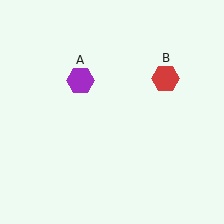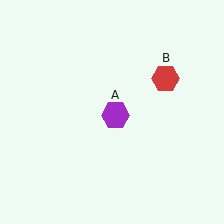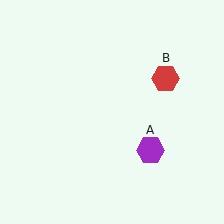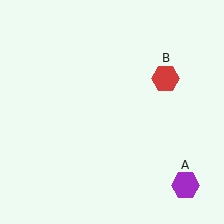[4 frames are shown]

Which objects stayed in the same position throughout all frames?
Red hexagon (object B) remained stationary.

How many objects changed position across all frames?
1 object changed position: purple hexagon (object A).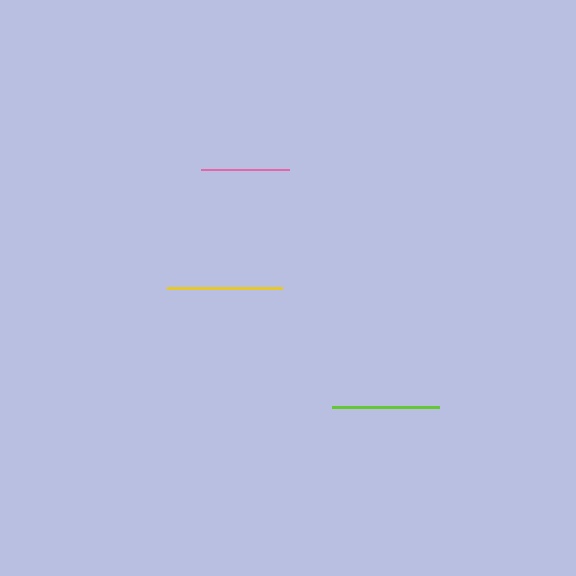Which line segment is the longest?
The yellow line is the longest at approximately 115 pixels.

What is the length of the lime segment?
The lime segment is approximately 107 pixels long.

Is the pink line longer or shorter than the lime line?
The lime line is longer than the pink line.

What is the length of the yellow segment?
The yellow segment is approximately 115 pixels long.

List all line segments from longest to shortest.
From longest to shortest: yellow, lime, pink.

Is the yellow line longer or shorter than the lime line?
The yellow line is longer than the lime line.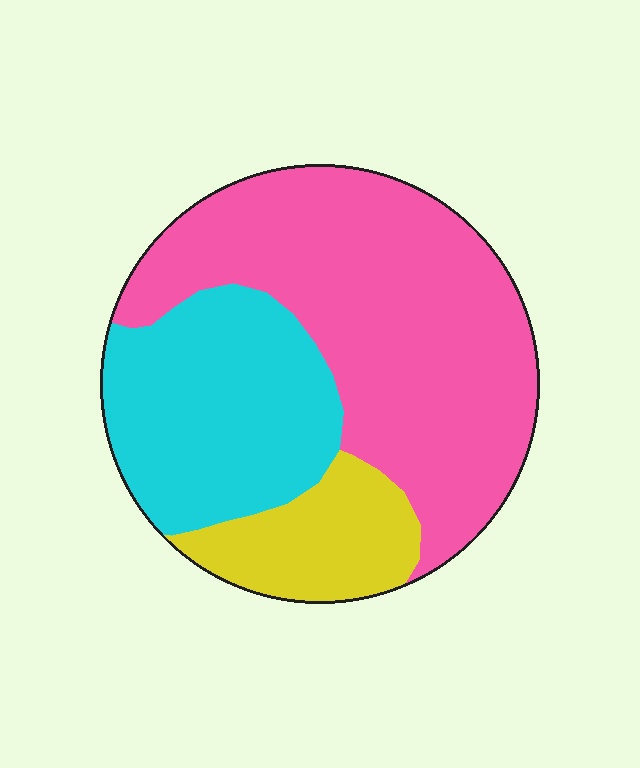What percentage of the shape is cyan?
Cyan covers about 30% of the shape.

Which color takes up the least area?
Yellow, at roughly 15%.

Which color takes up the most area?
Pink, at roughly 55%.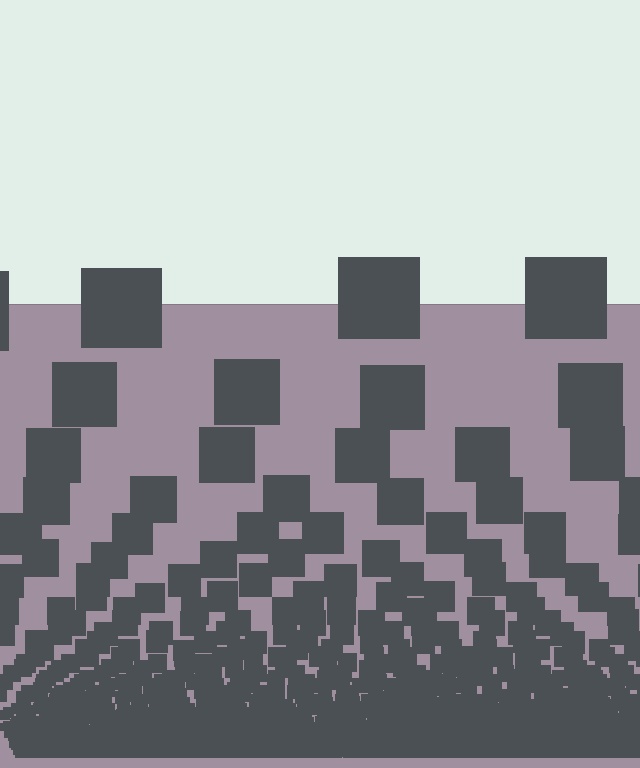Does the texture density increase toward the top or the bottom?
Density increases toward the bottom.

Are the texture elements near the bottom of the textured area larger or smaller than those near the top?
Smaller. The gradient is inverted — elements near the bottom are smaller and denser.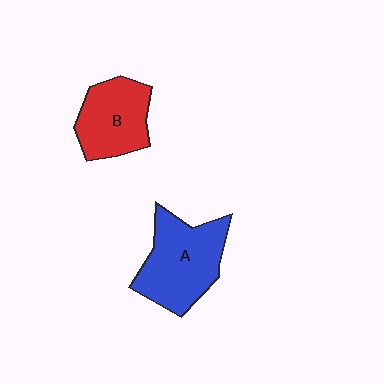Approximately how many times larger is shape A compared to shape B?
Approximately 1.3 times.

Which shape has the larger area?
Shape A (blue).